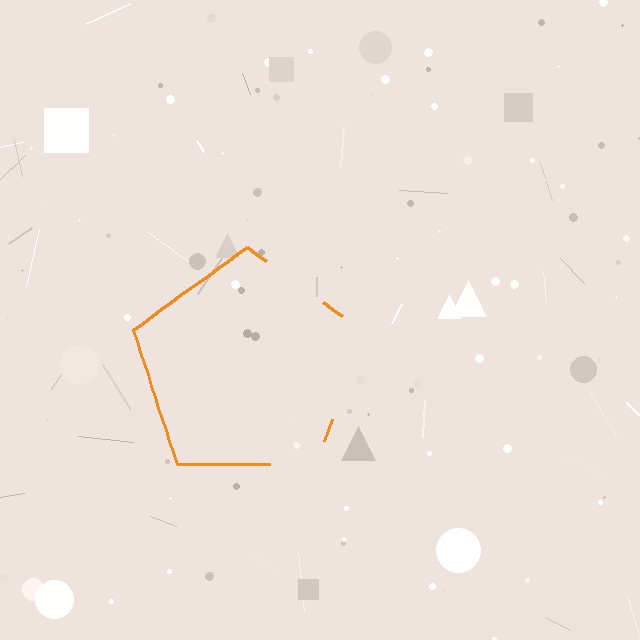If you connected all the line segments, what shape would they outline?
They would outline a pentagon.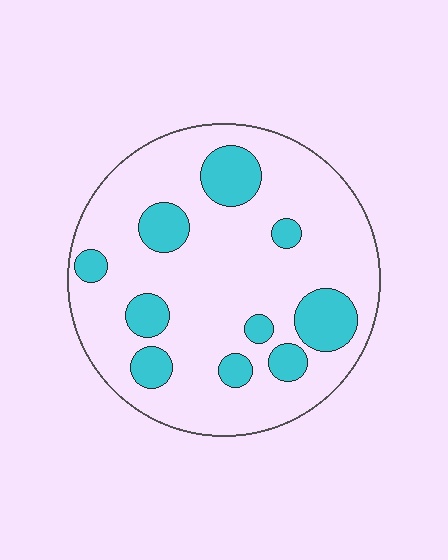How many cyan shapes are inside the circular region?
10.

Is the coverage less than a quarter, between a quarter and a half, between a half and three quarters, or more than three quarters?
Less than a quarter.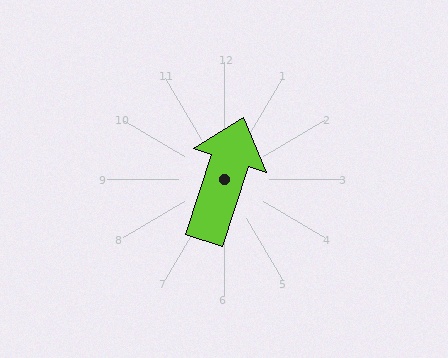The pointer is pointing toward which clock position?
Roughly 1 o'clock.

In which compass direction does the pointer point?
North.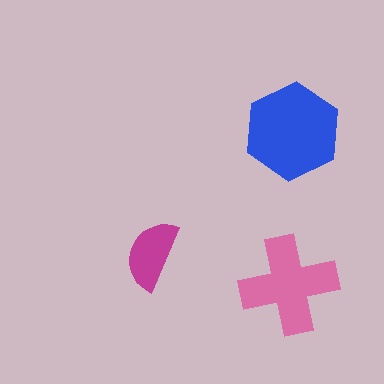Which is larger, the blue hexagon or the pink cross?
The blue hexagon.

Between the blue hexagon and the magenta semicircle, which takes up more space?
The blue hexagon.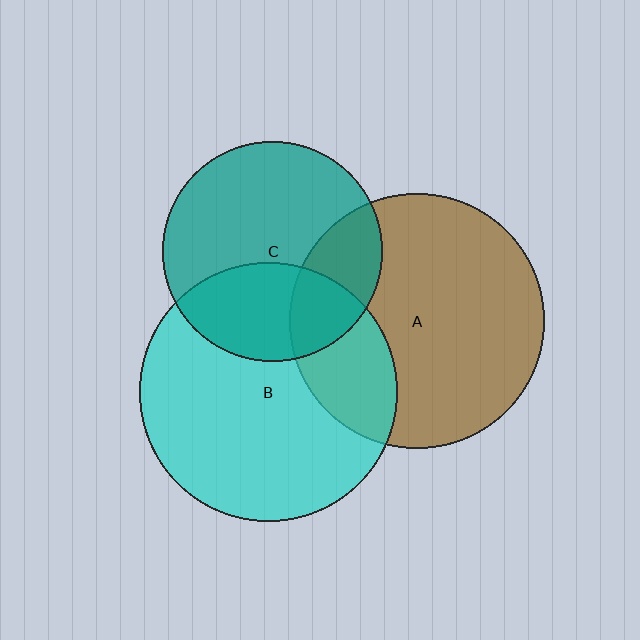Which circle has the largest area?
Circle B (cyan).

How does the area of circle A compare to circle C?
Approximately 1.3 times.